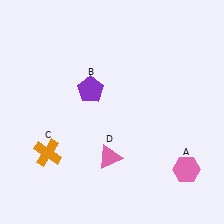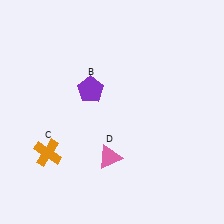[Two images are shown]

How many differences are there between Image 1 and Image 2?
There is 1 difference between the two images.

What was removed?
The pink hexagon (A) was removed in Image 2.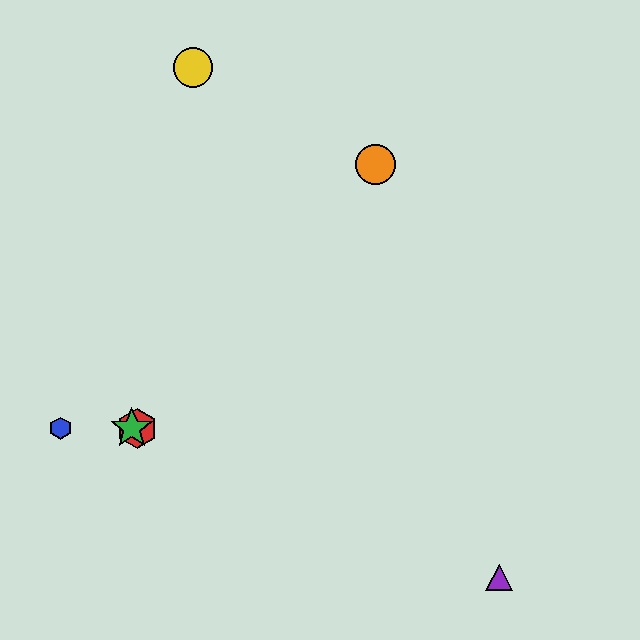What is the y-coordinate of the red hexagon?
The red hexagon is at y≈428.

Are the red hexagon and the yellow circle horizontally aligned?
No, the red hexagon is at y≈428 and the yellow circle is at y≈68.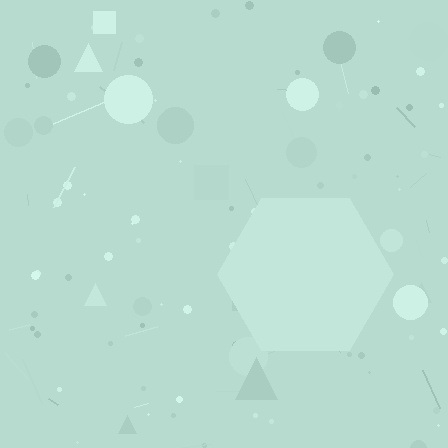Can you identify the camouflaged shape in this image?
The camouflaged shape is a hexagon.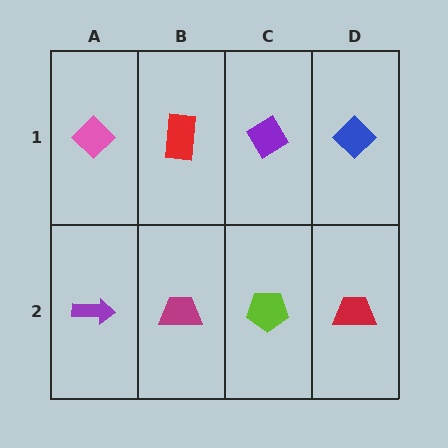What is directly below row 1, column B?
A magenta trapezoid.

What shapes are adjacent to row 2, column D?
A blue diamond (row 1, column D), a lime pentagon (row 2, column C).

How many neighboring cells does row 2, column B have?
3.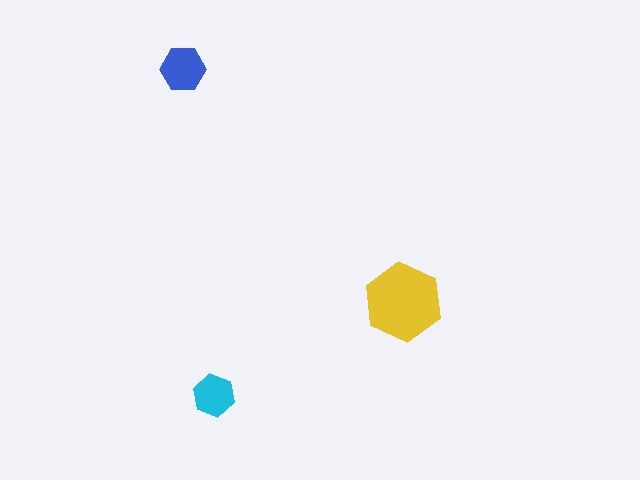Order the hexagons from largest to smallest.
the yellow one, the blue one, the cyan one.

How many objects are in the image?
There are 3 objects in the image.